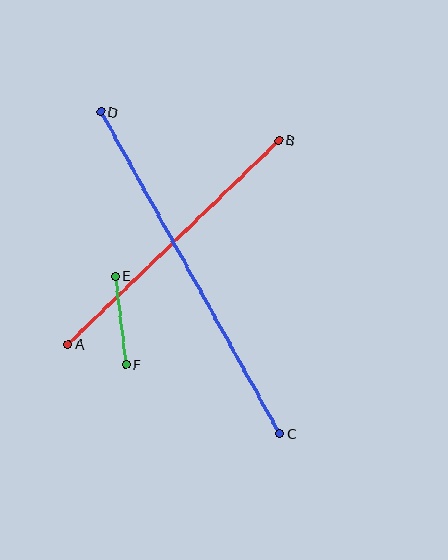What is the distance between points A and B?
The distance is approximately 293 pixels.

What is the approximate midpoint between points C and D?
The midpoint is at approximately (190, 273) pixels.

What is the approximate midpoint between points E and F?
The midpoint is at approximately (120, 320) pixels.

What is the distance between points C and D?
The distance is approximately 368 pixels.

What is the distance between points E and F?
The distance is approximately 89 pixels.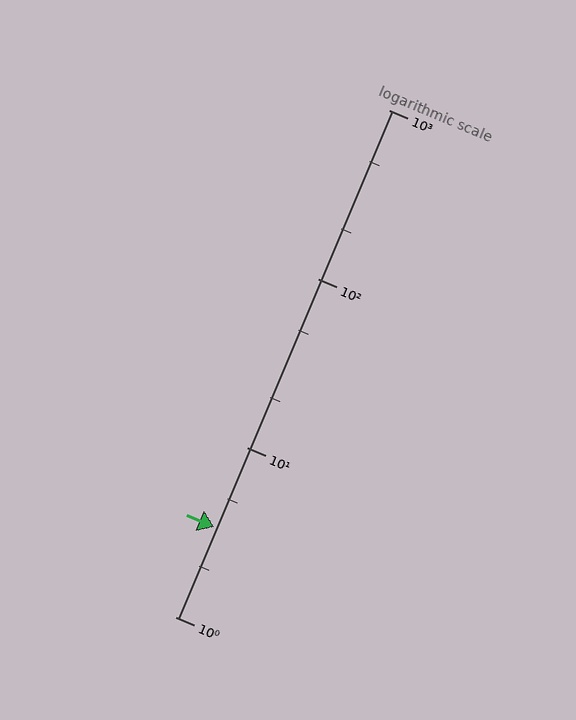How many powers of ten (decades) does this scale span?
The scale spans 3 decades, from 1 to 1000.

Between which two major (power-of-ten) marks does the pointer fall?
The pointer is between 1 and 10.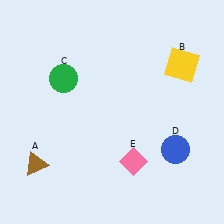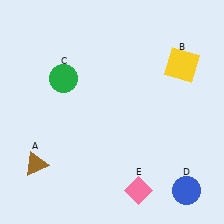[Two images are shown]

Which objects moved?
The objects that moved are: the blue circle (D), the pink diamond (E).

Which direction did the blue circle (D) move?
The blue circle (D) moved down.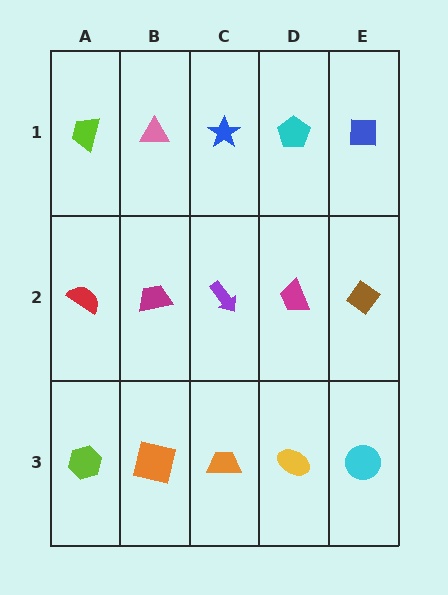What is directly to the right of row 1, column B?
A blue star.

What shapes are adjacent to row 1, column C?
A purple arrow (row 2, column C), a pink triangle (row 1, column B), a cyan pentagon (row 1, column D).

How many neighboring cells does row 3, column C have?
3.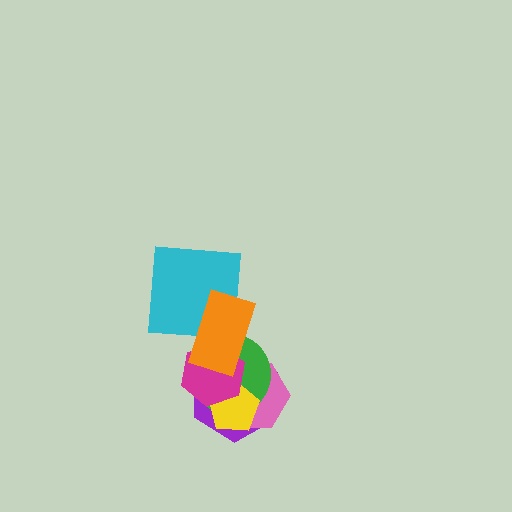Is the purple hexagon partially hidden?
Yes, it is partially covered by another shape.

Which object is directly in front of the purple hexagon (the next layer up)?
The pink hexagon is directly in front of the purple hexagon.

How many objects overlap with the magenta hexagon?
5 objects overlap with the magenta hexagon.